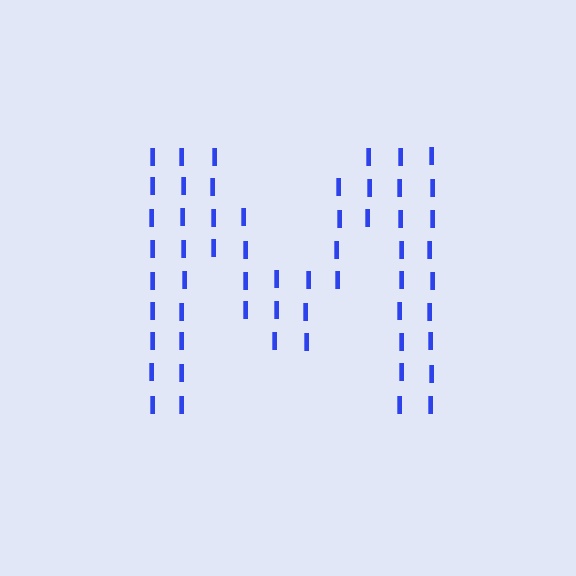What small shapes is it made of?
It is made of small letter I's.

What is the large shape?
The large shape is the letter M.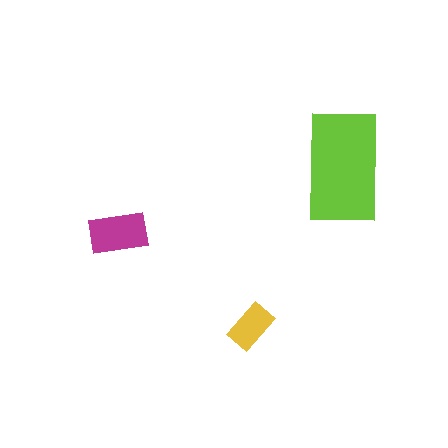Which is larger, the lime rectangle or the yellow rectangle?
The lime one.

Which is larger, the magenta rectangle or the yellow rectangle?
The magenta one.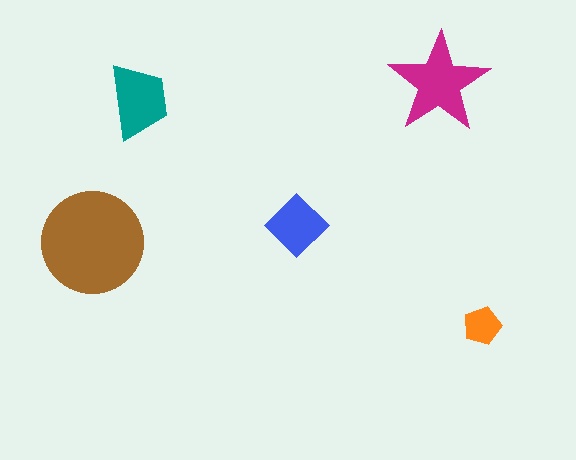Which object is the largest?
The brown circle.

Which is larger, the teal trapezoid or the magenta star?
The magenta star.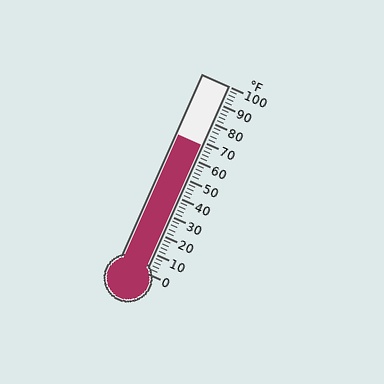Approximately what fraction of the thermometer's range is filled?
The thermometer is filled to approximately 70% of its range.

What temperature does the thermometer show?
The thermometer shows approximately 68°F.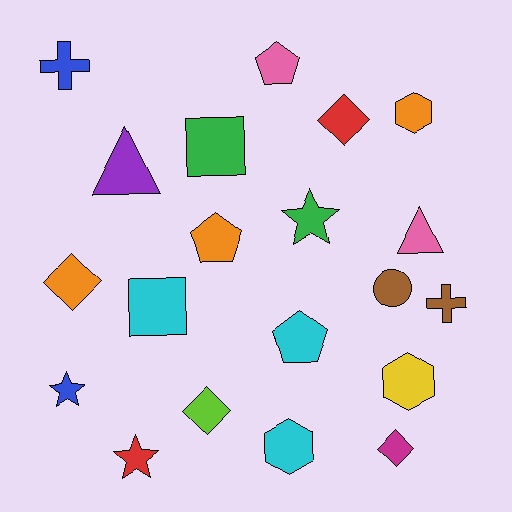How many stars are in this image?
There are 3 stars.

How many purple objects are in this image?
There is 1 purple object.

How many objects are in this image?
There are 20 objects.